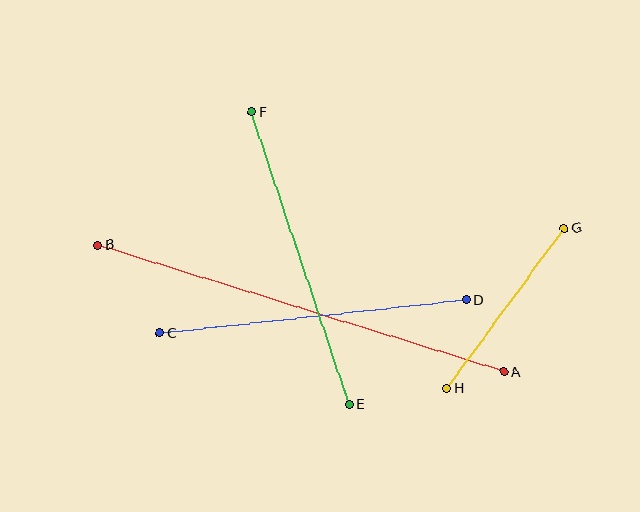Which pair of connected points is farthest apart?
Points A and B are farthest apart.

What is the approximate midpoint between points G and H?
The midpoint is at approximately (506, 308) pixels.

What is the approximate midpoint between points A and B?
The midpoint is at approximately (301, 308) pixels.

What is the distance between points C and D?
The distance is approximately 309 pixels.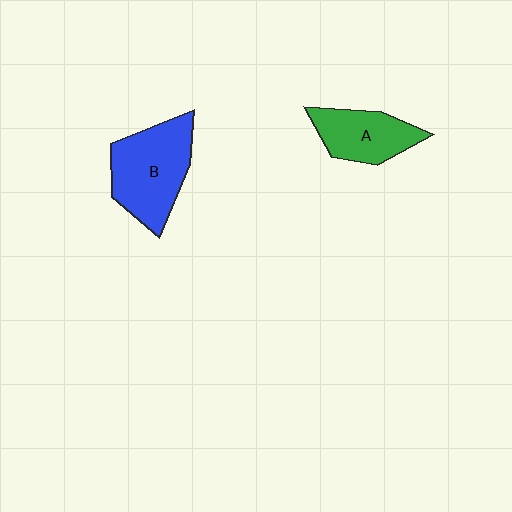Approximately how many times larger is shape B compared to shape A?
Approximately 1.5 times.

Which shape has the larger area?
Shape B (blue).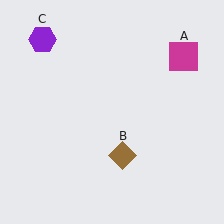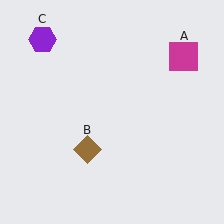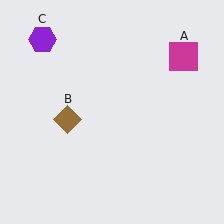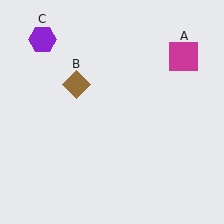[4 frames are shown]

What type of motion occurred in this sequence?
The brown diamond (object B) rotated clockwise around the center of the scene.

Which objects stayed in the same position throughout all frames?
Magenta square (object A) and purple hexagon (object C) remained stationary.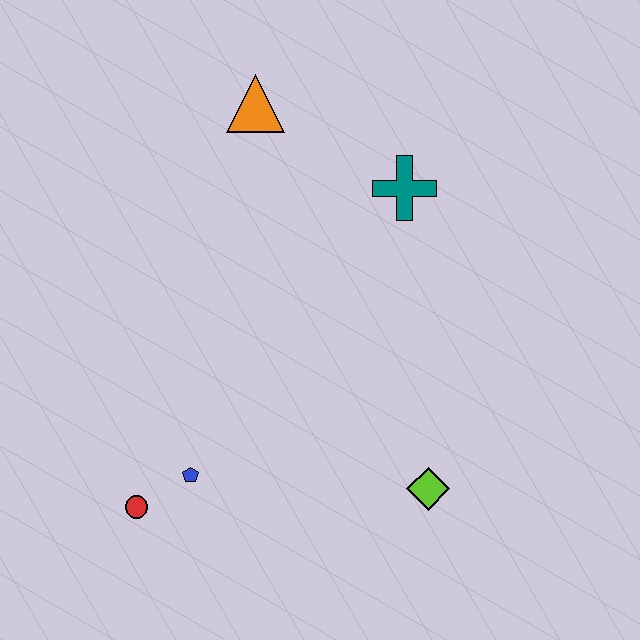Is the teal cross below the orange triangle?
Yes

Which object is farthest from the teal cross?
The red circle is farthest from the teal cross.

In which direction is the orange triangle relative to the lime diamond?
The orange triangle is above the lime diamond.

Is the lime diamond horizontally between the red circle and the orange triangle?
No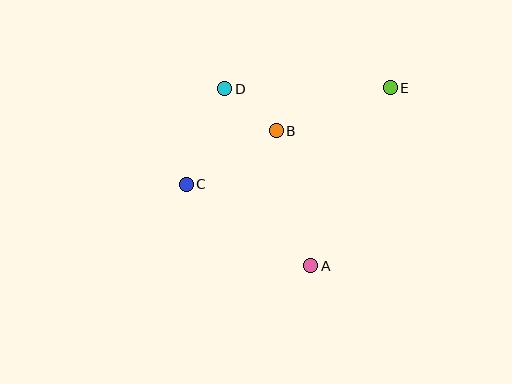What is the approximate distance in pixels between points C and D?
The distance between C and D is approximately 103 pixels.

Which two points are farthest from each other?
Points C and E are farthest from each other.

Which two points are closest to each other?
Points B and D are closest to each other.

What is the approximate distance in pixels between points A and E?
The distance between A and E is approximately 195 pixels.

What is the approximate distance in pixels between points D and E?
The distance between D and E is approximately 166 pixels.